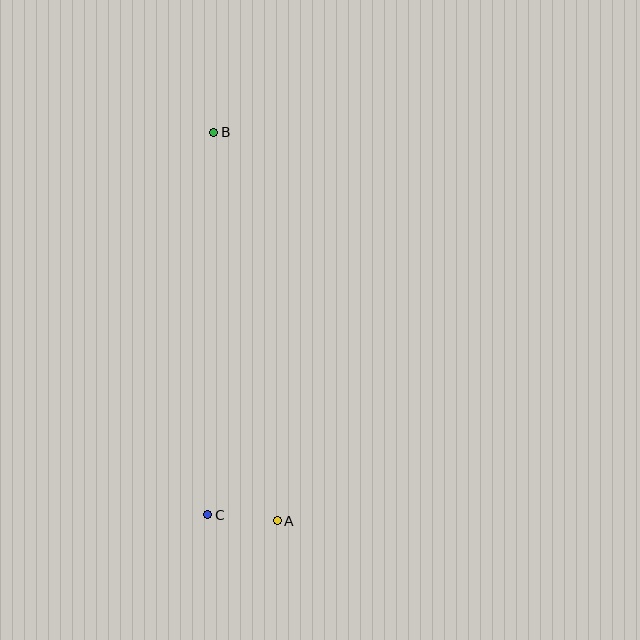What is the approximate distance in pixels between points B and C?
The distance between B and C is approximately 382 pixels.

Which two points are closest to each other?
Points A and C are closest to each other.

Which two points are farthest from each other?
Points A and B are farthest from each other.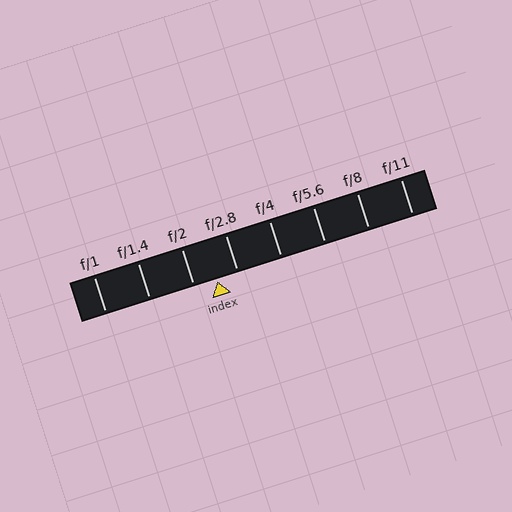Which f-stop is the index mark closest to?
The index mark is closest to f/2.8.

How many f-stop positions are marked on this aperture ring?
There are 8 f-stop positions marked.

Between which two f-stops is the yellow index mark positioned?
The index mark is between f/2 and f/2.8.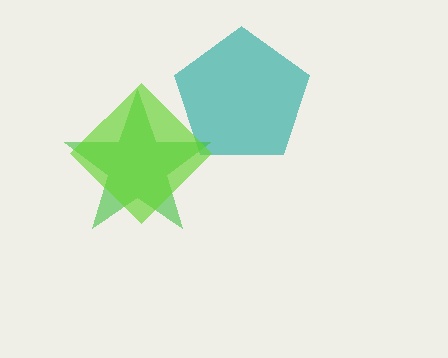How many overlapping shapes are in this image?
There are 3 overlapping shapes in the image.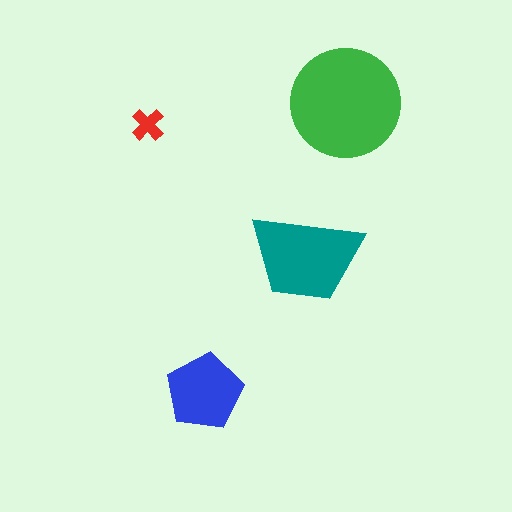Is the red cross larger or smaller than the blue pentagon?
Smaller.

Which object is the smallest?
The red cross.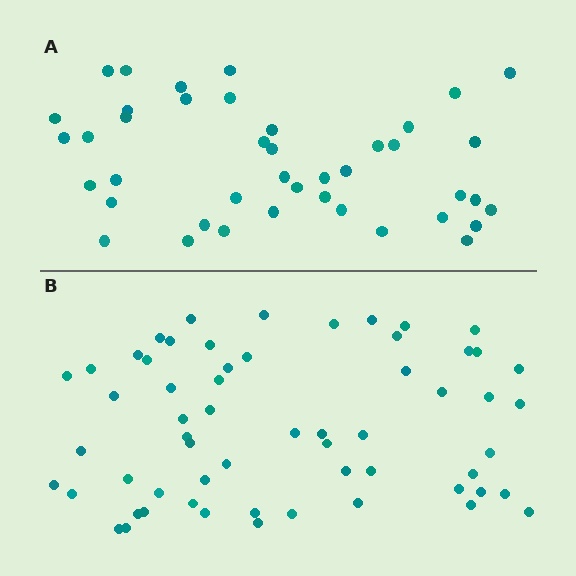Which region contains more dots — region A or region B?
Region B (the bottom region) has more dots.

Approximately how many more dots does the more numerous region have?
Region B has approximately 20 more dots than region A.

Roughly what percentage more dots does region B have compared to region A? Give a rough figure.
About 45% more.